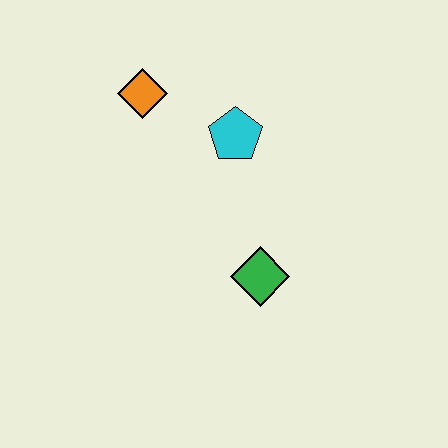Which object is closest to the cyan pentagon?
The orange diamond is closest to the cyan pentagon.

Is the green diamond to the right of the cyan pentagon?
Yes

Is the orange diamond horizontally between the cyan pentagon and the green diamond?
No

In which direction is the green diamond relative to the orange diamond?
The green diamond is below the orange diamond.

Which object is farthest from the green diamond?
The orange diamond is farthest from the green diamond.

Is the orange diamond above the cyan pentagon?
Yes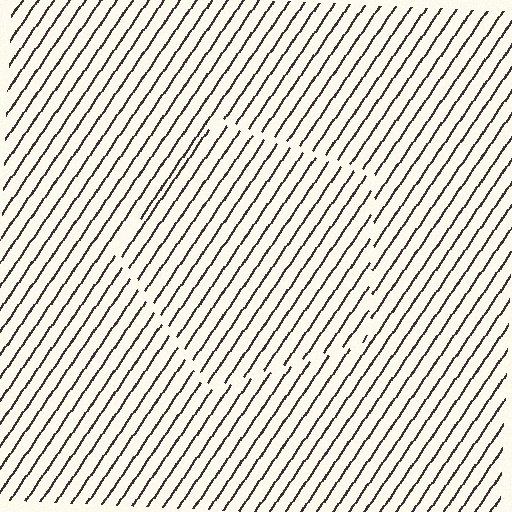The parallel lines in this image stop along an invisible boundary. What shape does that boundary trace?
An illusory pentagon. The interior of the shape contains the same grating, shifted by half a period — the contour is defined by the phase discontinuity where line-ends from the inner and outer gratings abut.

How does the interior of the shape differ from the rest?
The interior of the shape contains the same grating, shifted by half a period — the contour is defined by the phase discontinuity where line-ends from the inner and outer gratings abut.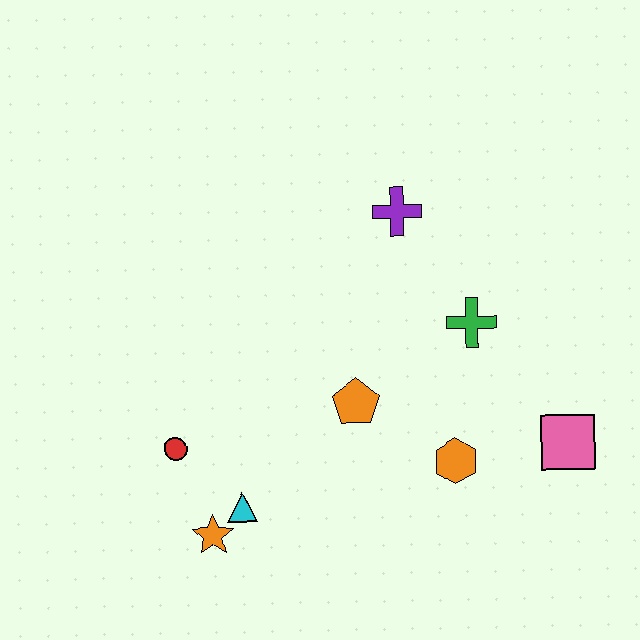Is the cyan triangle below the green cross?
Yes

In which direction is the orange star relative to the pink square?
The orange star is to the left of the pink square.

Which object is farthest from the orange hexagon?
The red circle is farthest from the orange hexagon.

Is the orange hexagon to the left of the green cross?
Yes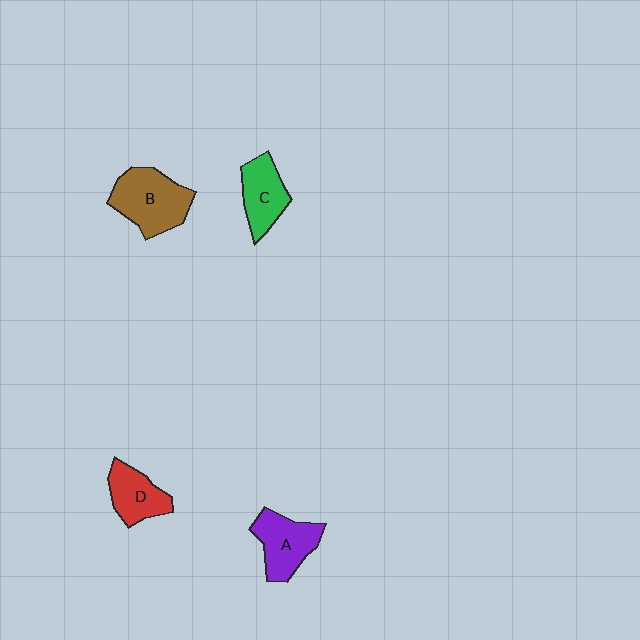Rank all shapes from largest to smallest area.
From largest to smallest: B (brown), A (purple), C (green), D (red).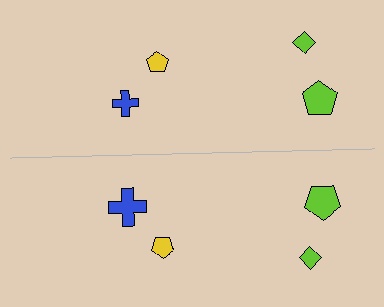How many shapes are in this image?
There are 8 shapes in this image.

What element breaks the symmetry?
The blue cross on the bottom side has a different size than its mirror counterpart.